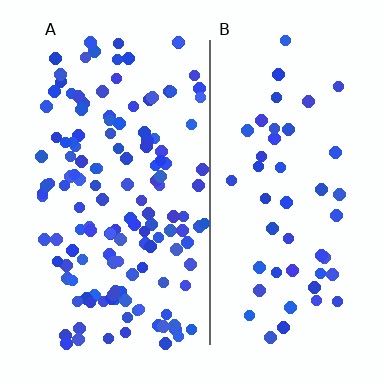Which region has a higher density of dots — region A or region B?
A (the left).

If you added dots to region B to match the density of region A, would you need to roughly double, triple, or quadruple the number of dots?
Approximately triple.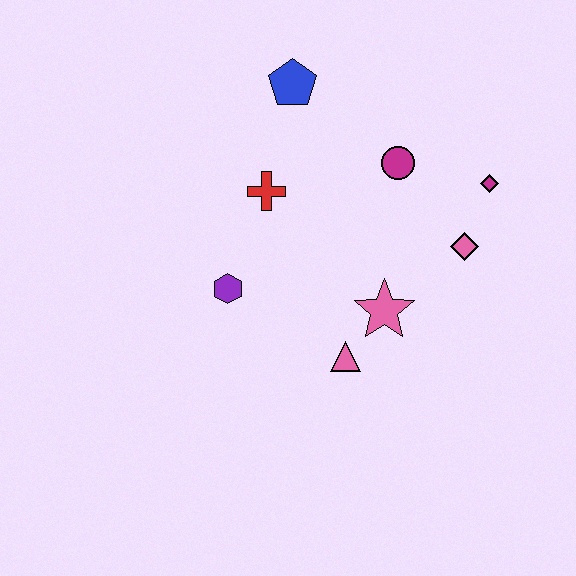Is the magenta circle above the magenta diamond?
Yes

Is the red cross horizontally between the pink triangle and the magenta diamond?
No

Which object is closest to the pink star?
The pink triangle is closest to the pink star.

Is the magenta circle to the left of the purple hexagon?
No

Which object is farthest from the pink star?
The blue pentagon is farthest from the pink star.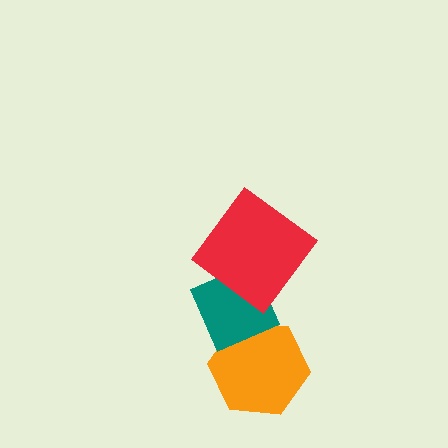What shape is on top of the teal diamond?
The red diamond is on top of the teal diamond.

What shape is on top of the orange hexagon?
The teal diamond is on top of the orange hexagon.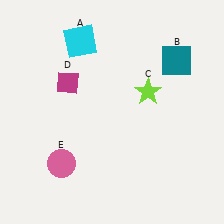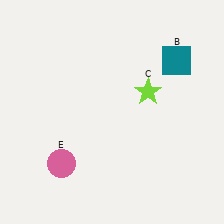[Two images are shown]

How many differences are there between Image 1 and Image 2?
There are 2 differences between the two images.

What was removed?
The cyan square (A), the magenta diamond (D) were removed in Image 2.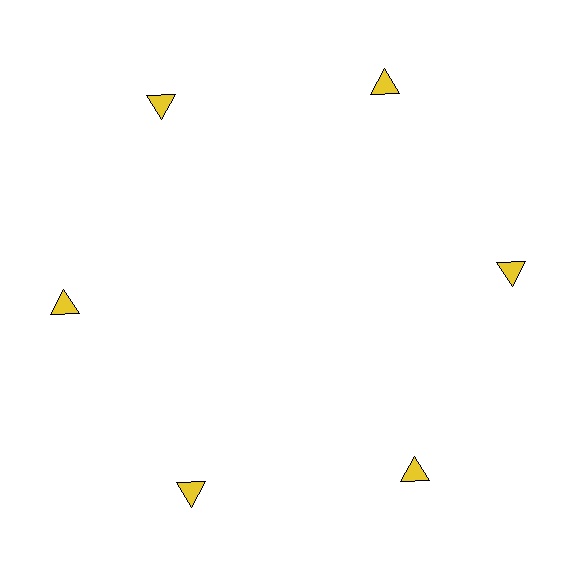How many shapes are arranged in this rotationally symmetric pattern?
There are 6 shapes, arranged in 6 groups of 1.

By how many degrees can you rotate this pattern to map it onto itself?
The pattern maps onto itself every 60 degrees of rotation.